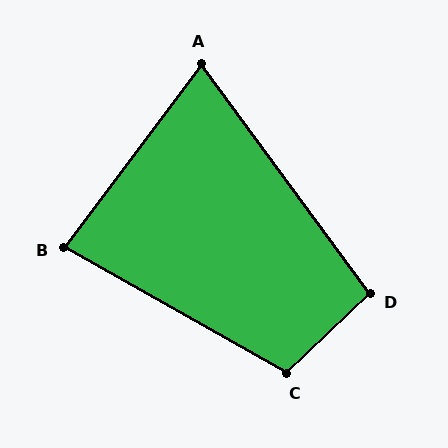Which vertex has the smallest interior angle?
A, at approximately 73 degrees.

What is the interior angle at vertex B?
Approximately 83 degrees (acute).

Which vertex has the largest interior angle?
C, at approximately 107 degrees.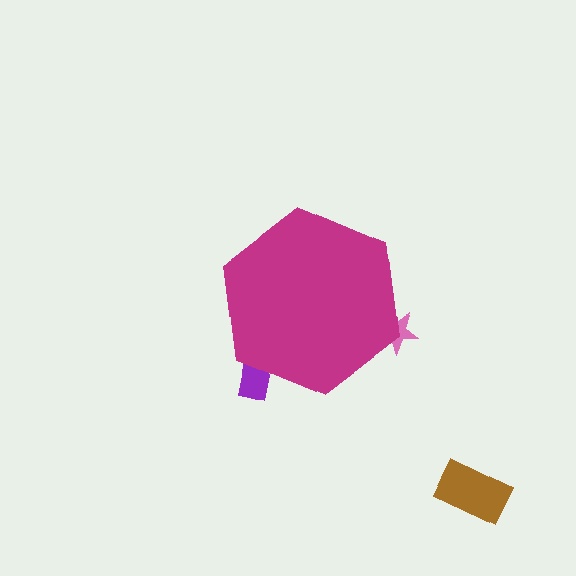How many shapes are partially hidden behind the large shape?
2 shapes are partially hidden.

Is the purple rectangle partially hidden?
Yes, the purple rectangle is partially hidden behind the magenta hexagon.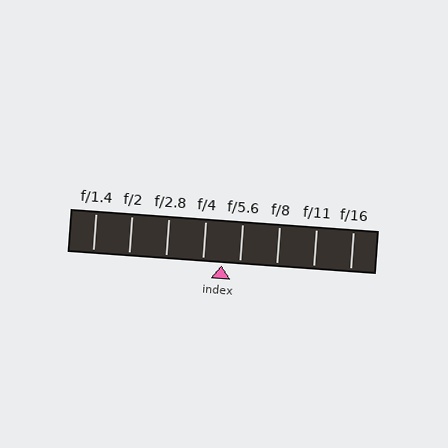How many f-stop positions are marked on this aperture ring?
There are 8 f-stop positions marked.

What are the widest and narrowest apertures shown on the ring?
The widest aperture shown is f/1.4 and the narrowest is f/16.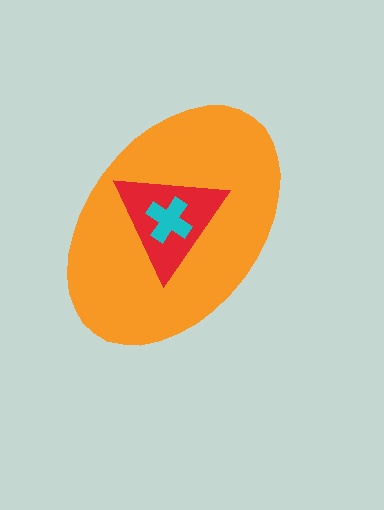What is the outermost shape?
The orange ellipse.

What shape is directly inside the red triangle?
The cyan cross.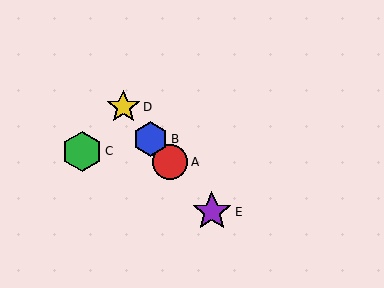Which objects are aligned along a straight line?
Objects A, B, D, E are aligned along a straight line.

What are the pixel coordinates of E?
Object E is at (212, 212).